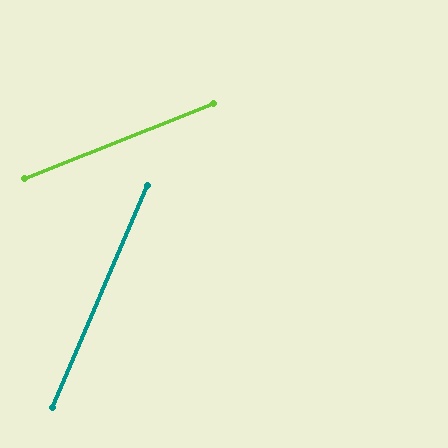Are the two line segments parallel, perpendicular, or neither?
Neither parallel nor perpendicular — they differ by about 45°.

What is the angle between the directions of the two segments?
Approximately 45 degrees.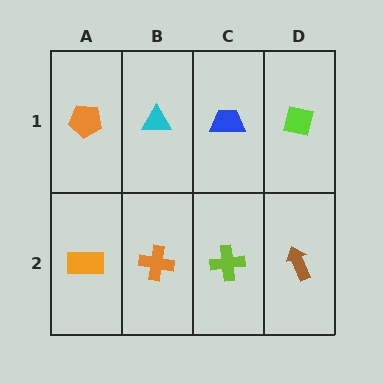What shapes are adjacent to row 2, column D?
A lime square (row 1, column D), a lime cross (row 2, column C).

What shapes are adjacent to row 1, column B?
An orange cross (row 2, column B), an orange pentagon (row 1, column A), a blue trapezoid (row 1, column C).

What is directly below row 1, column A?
An orange rectangle.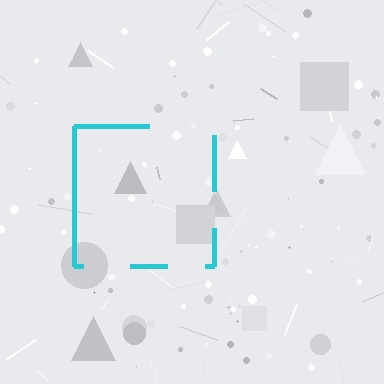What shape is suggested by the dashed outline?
The dashed outline suggests a square.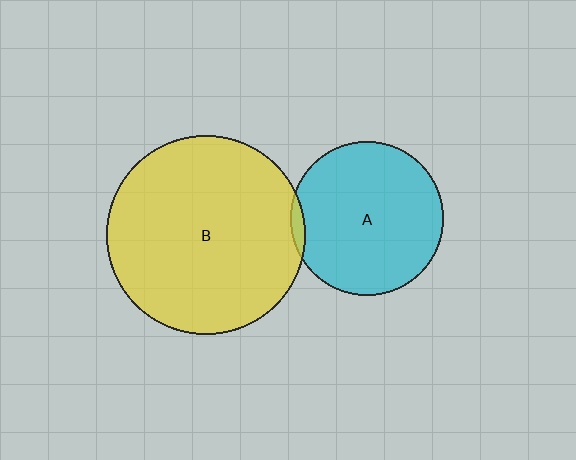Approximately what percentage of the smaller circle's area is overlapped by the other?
Approximately 5%.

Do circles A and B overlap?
Yes.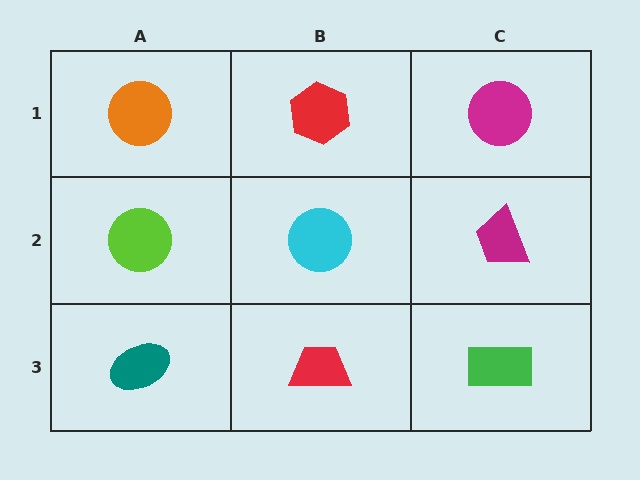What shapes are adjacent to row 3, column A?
A lime circle (row 2, column A), a red trapezoid (row 3, column B).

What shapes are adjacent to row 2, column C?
A magenta circle (row 1, column C), a green rectangle (row 3, column C), a cyan circle (row 2, column B).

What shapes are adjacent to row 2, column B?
A red hexagon (row 1, column B), a red trapezoid (row 3, column B), a lime circle (row 2, column A), a magenta trapezoid (row 2, column C).